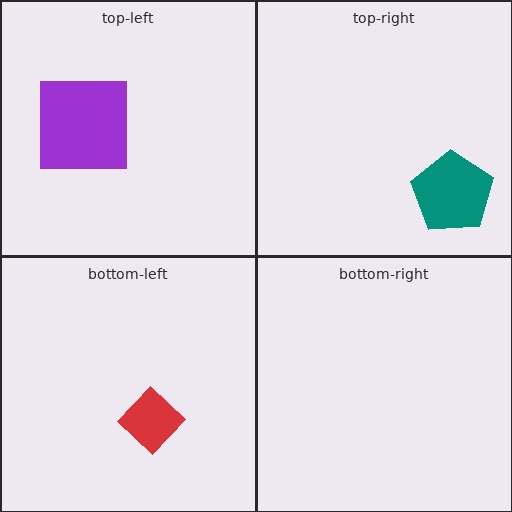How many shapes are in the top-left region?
1.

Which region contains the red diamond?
The bottom-left region.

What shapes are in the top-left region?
The purple square.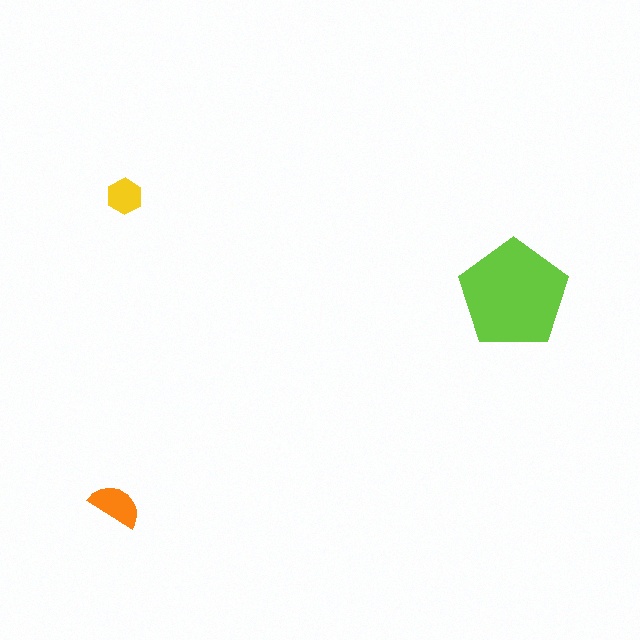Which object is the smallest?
The yellow hexagon.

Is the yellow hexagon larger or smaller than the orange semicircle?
Smaller.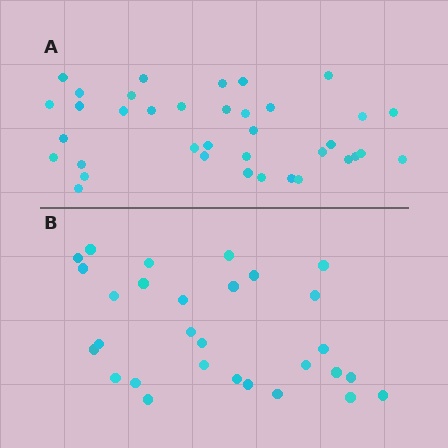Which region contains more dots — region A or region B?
Region A (the top region) has more dots.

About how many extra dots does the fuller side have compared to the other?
Region A has roughly 8 or so more dots than region B.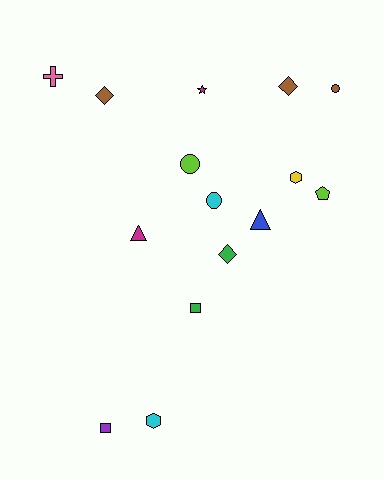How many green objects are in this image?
There are 2 green objects.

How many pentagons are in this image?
There is 1 pentagon.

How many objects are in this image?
There are 15 objects.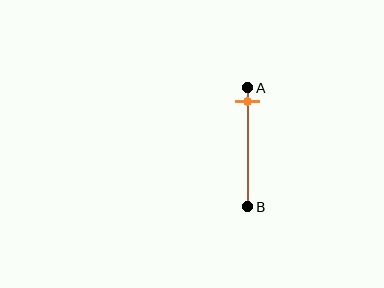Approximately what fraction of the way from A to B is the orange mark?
The orange mark is approximately 10% of the way from A to B.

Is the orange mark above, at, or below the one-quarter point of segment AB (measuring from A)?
The orange mark is above the one-quarter point of segment AB.